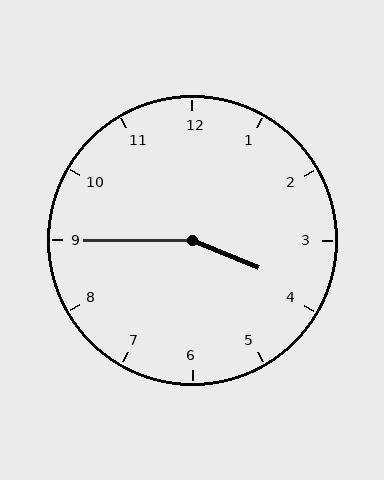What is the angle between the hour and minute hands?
Approximately 158 degrees.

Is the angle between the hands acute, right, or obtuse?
It is obtuse.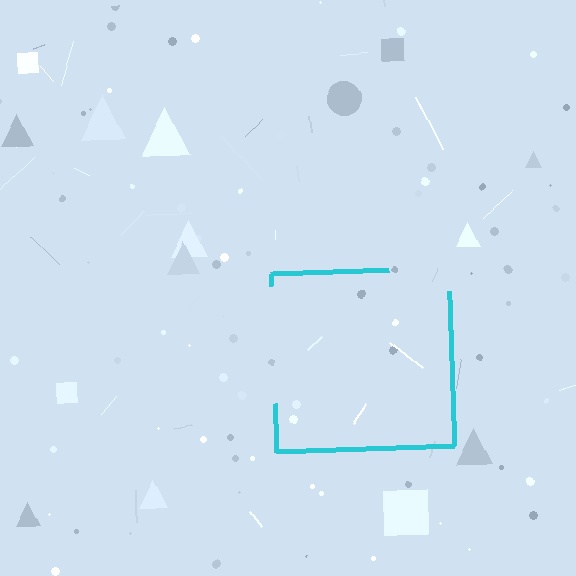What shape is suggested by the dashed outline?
The dashed outline suggests a square.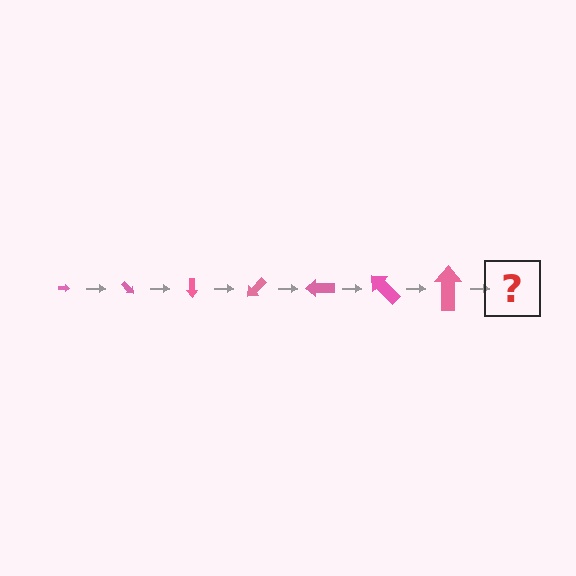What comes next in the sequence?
The next element should be an arrow, larger than the previous one and rotated 315 degrees from the start.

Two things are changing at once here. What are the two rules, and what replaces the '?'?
The two rules are that the arrow grows larger each step and it rotates 45 degrees each step. The '?' should be an arrow, larger than the previous one and rotated 315 degrees from the start.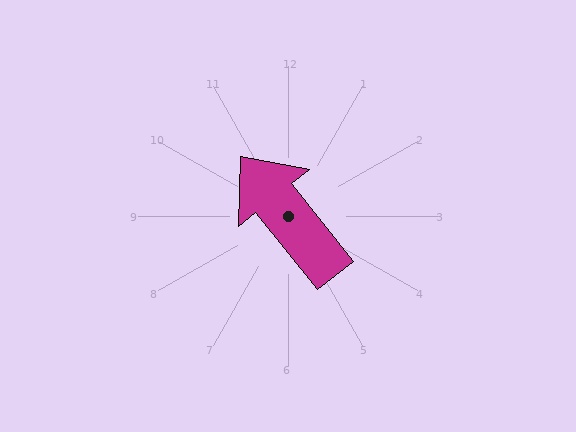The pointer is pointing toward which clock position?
Roughly 11 o'clock.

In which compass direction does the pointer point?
Northwest.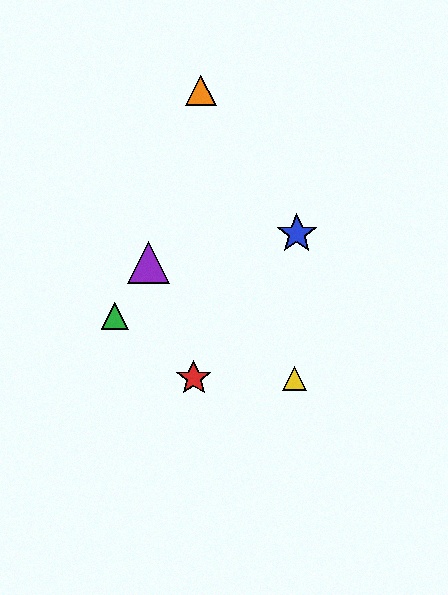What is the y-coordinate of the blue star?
The blue star is at y≈234.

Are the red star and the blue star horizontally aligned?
No, the red star is at y≈378 and the blue star is at y≈234.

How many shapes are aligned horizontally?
2 shapes (the red star, the yellow triangle) are aligned horizontally.